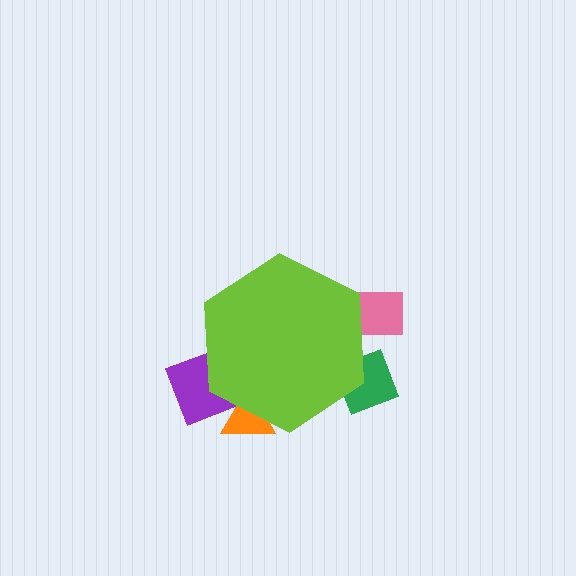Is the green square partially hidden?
Yes, the green square is partially hidden behind the lime hexagon.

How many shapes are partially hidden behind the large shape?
4 shapes are partially hidden.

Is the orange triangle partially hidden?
Yes, the orange triangle is partially hidden behind the lime hexagon.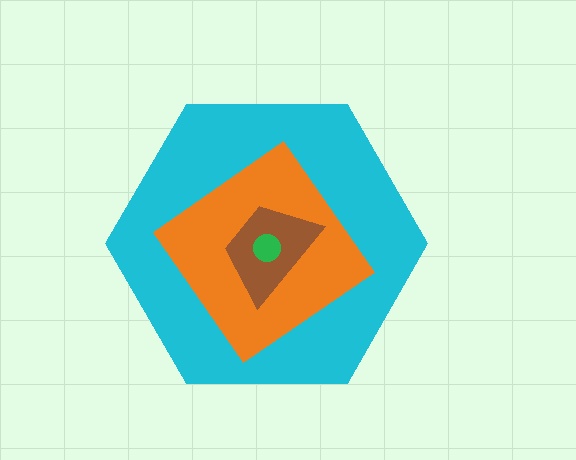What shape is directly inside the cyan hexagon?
The orange diamond.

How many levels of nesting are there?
4.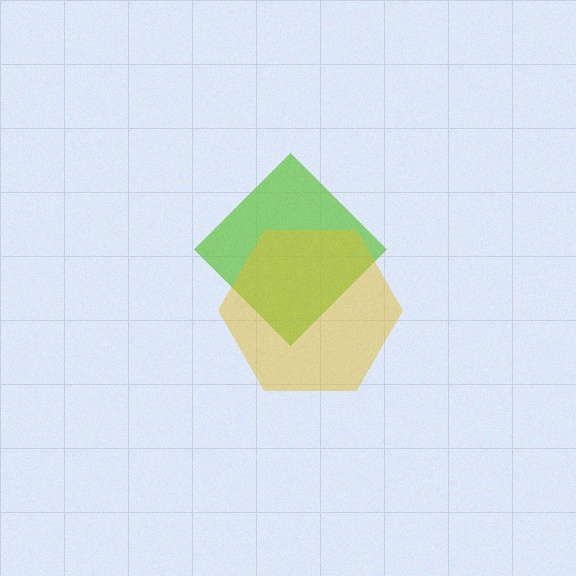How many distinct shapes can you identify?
There are 2 distinct shapes: a lime diamond, a yellow hexagon.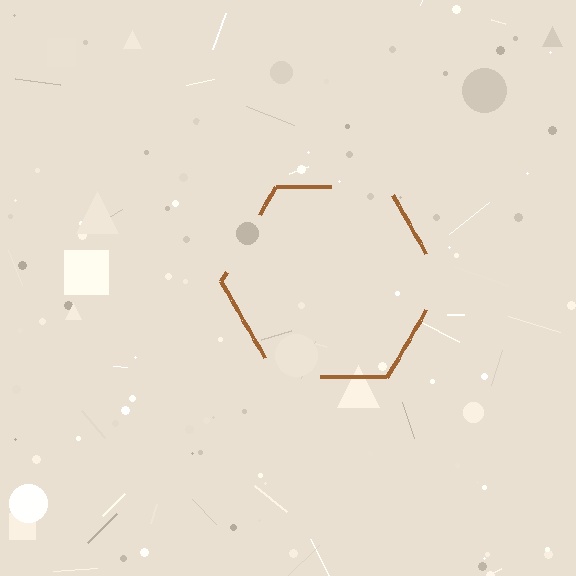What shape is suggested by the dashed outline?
The dashed outline suggests a hexagon.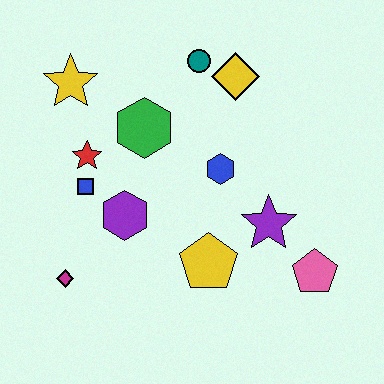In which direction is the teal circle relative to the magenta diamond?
The teal circle is above the magenta diamond.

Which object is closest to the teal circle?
The yellow diamond is closest to the teal circle.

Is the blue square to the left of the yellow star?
No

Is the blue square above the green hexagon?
No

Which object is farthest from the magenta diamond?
The yellow diamond is farthest from the magenta diamond.